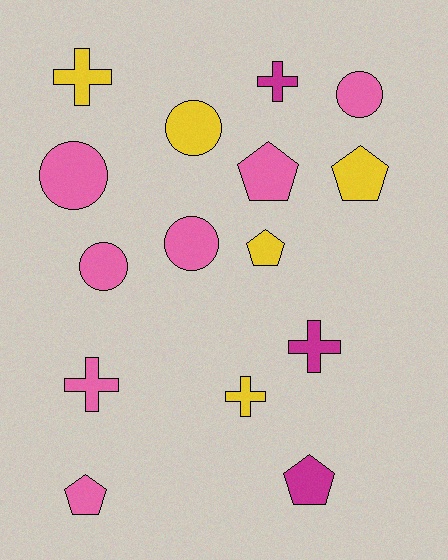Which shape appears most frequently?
Pentagon, with 5 objects.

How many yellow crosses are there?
There are 2 yellow crosses.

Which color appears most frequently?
Pink, with 7 objects.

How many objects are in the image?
There are 15 objects.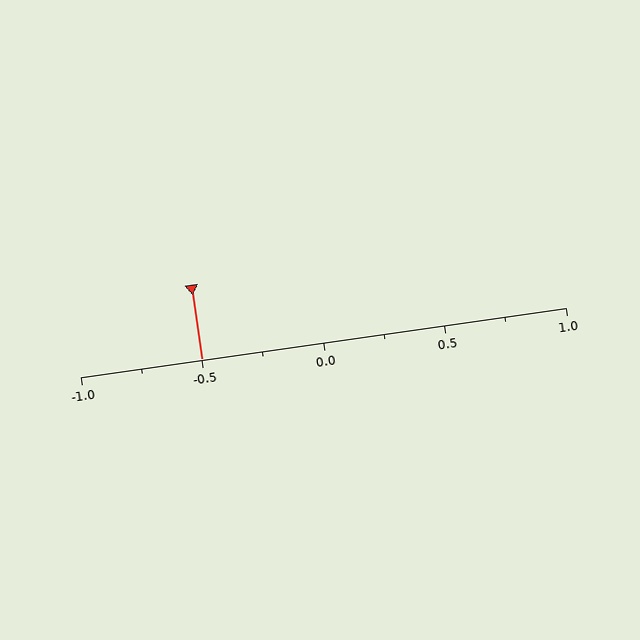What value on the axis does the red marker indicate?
The marker indicates approximately -0.5.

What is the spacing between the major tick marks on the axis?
The major ticks are spaced 0.5 apart.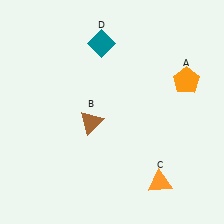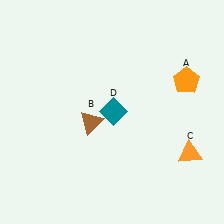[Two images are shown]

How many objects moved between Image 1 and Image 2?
2 objects moved between the two images.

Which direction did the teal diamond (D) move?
The teal diamond (D) moved down.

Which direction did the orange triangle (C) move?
The orange triangle (C) moved right.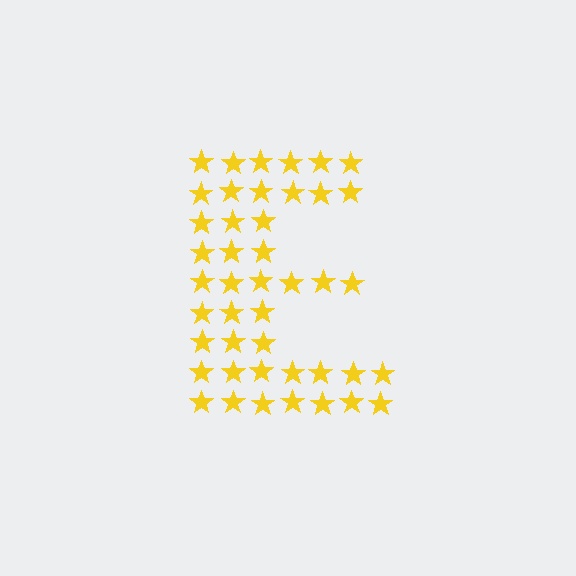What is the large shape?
The large shape is the letter E.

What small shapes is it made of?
It is made of small stars.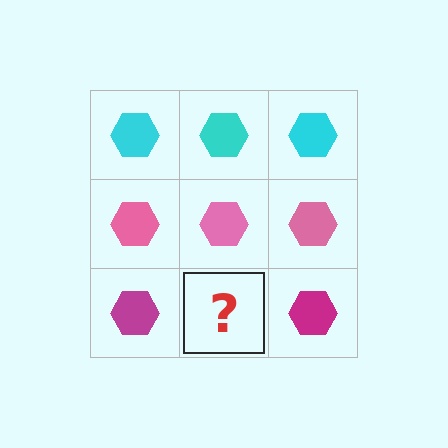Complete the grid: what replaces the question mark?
The question mark should be replaced with a magenta hexagon.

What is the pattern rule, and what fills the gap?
The rule is that each row has a consistent color. The gap should be filled with a magenta hexagon.